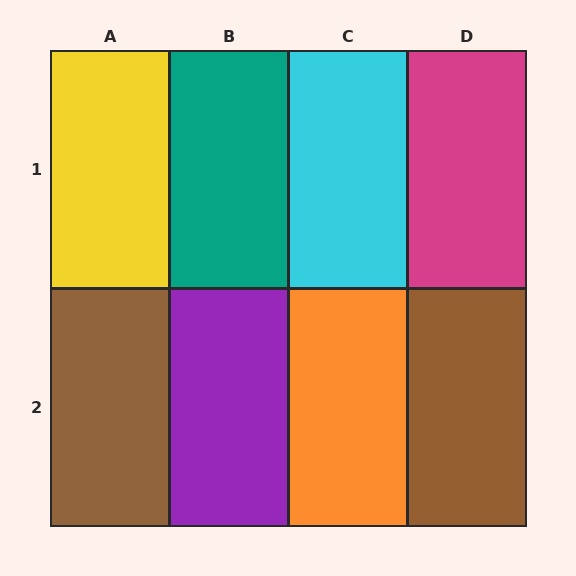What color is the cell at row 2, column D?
Brown.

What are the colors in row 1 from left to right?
Yellow, teal, cyan, magenta.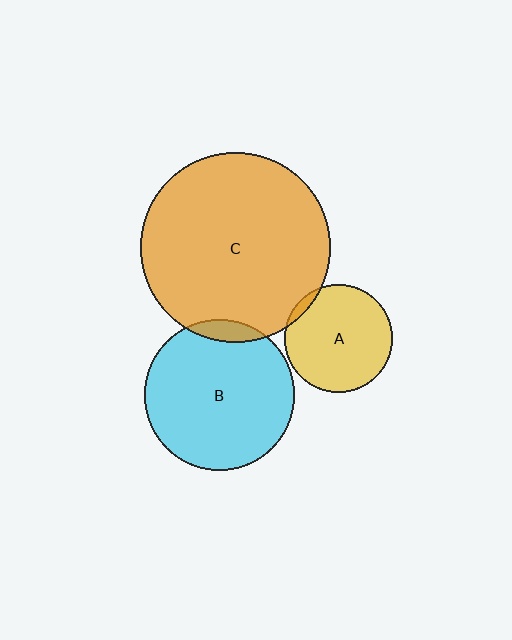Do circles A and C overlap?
Yes.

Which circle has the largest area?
Circle C (orange).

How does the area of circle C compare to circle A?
Approximately 3.1 times.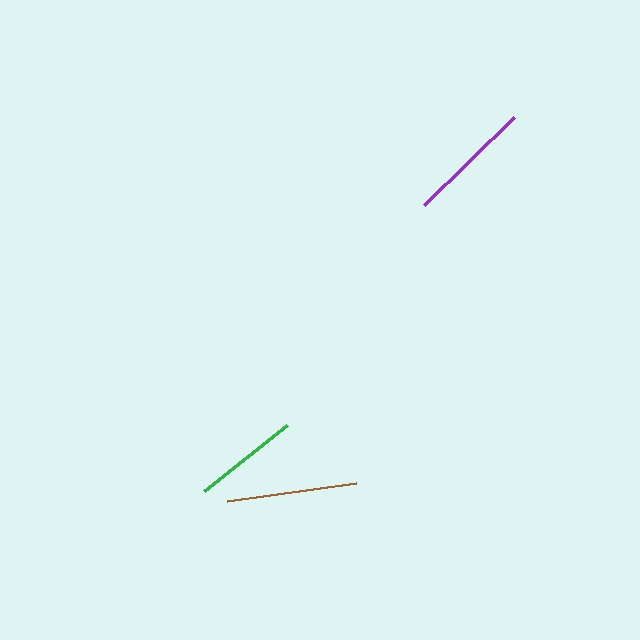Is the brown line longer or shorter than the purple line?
The brown line is longer than the purple line.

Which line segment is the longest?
The brown line is the longest at approximately 130 pixels.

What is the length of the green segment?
The green segment is approximately 106 pixels long.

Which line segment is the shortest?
The green line is the shortest at approximately 106 pixels.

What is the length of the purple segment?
The purple segment is approximately 125 pixels long.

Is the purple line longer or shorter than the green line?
The purple line is longer than the green line.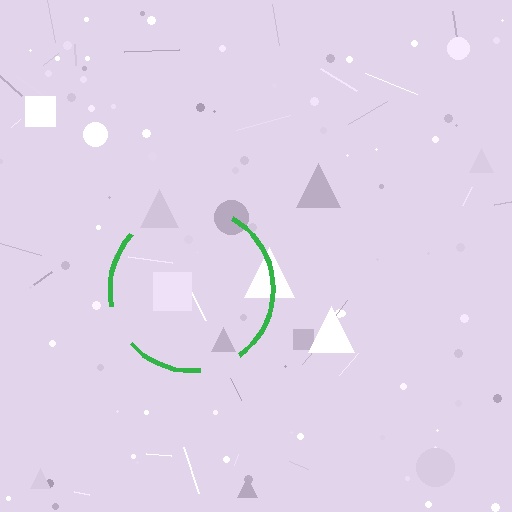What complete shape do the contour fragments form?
The contour fragments form a circle.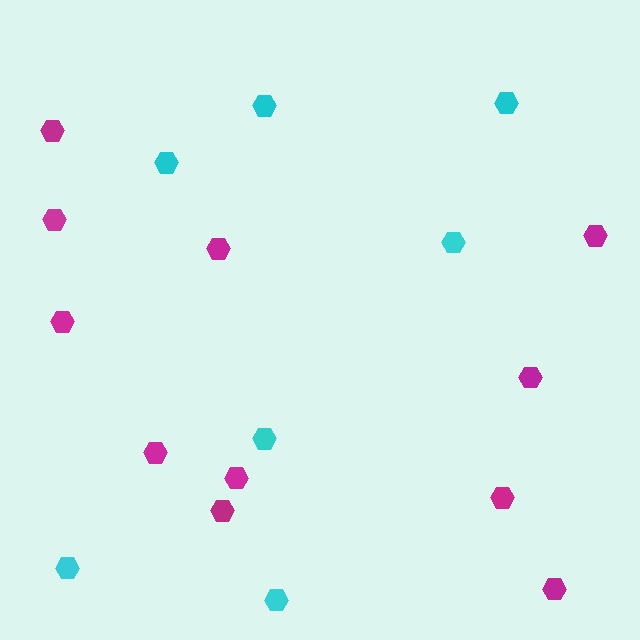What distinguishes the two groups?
There are 2 groups: one group of magenta hexagons (11) and one group of cyan hexagons (7).